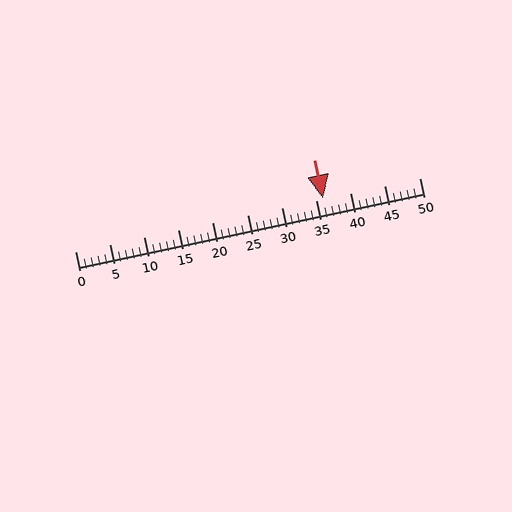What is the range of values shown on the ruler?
The ruler shows values from 0 to 50.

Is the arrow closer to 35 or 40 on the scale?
The arrow is closer to 35.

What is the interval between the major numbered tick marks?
The major tick marks are spaced 5 units apart.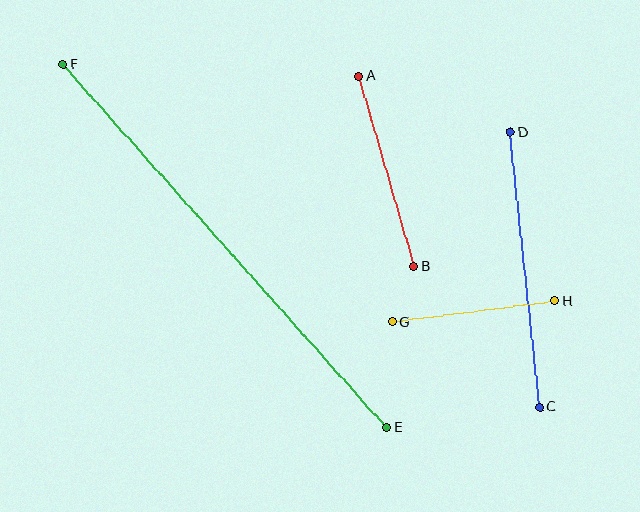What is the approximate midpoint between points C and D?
The midpoint is at approximately (525, 270) pixels.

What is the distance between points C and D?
The distance is approximately 276 pixels.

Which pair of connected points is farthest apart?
Points E and F are farthest apart.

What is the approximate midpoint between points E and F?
The midpoint is at approximately (225, 246) pixels.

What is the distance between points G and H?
The distance is approximately 164 pixels.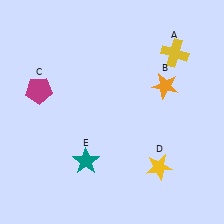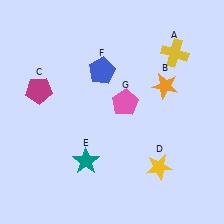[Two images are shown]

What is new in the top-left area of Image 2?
A blue pentagon (F) was added in the top-left area of Image 2.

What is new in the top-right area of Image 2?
A pink pentagon (G) was added in the top-right area of Image 2.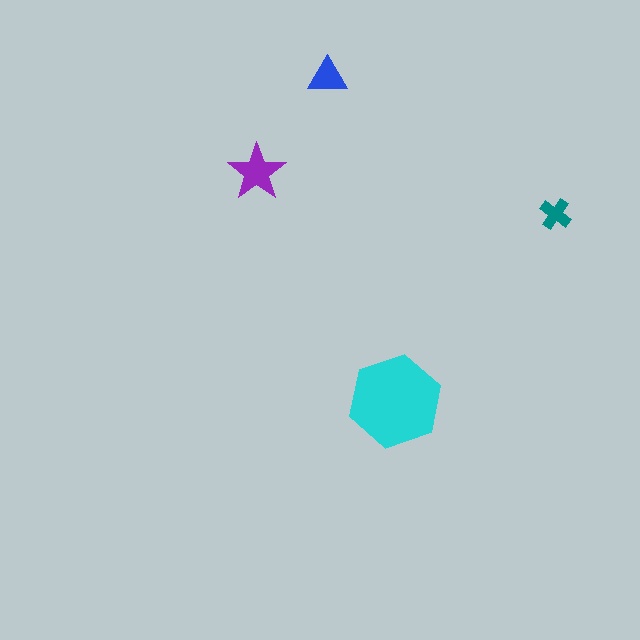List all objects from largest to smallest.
The cyan hexagon, the purple star, the blue triangle, the teal cross.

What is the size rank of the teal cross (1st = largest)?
4th.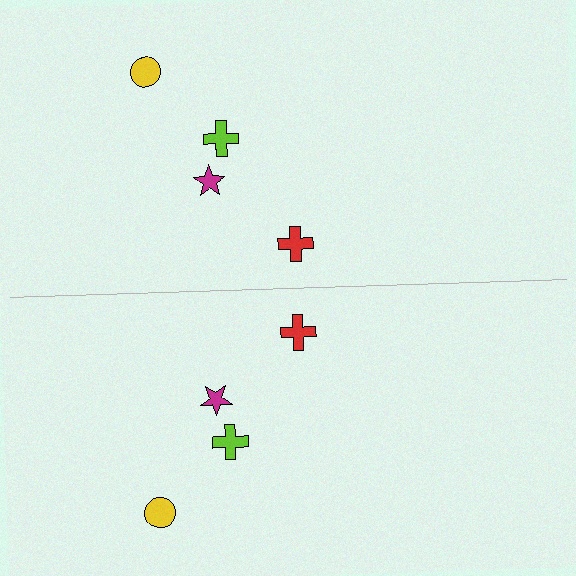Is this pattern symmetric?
Yes, this pattern has bilateral (reflection) symmetry.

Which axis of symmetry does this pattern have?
The pattern has a horizontal axis of symmetry running through the center of the image.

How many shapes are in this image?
There are 8 shapes in this image.